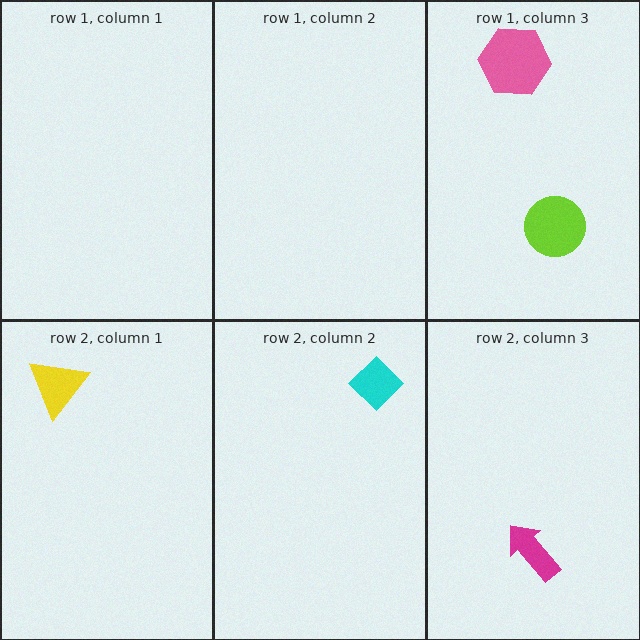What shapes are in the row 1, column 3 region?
The lime circle, the pink hexagon.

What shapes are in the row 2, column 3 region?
The magenta arrow.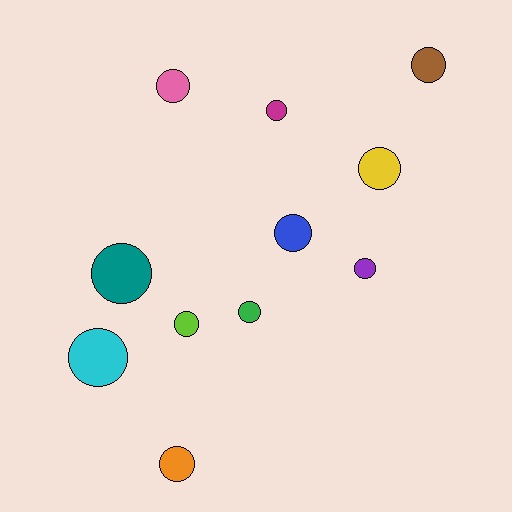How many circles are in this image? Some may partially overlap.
There are 11 circles.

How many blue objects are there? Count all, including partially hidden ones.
There is 1 blue object.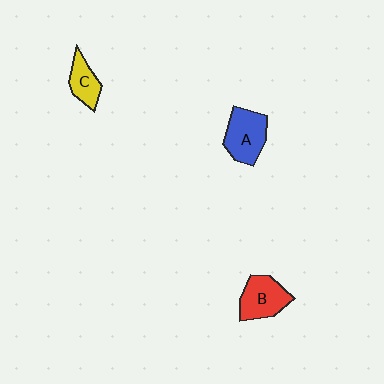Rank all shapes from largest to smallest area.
From largest to smallest: A (blue), B (red), C (yellow).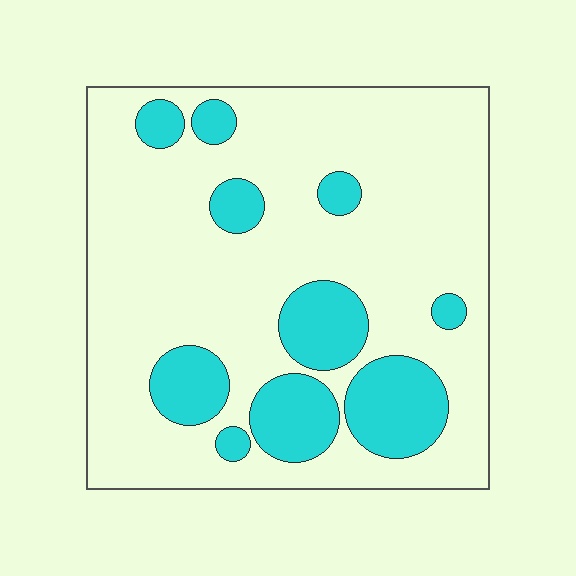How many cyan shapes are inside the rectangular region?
10.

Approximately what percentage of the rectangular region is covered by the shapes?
Approximately 20%.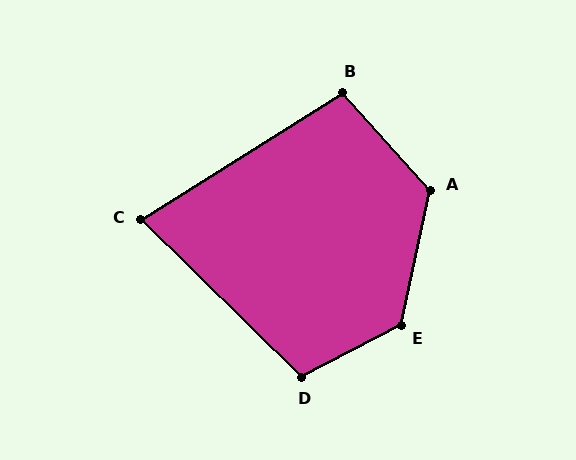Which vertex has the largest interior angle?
E, at approximately 130 degrees.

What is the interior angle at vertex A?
Approximately 126 degrees (obtuse).